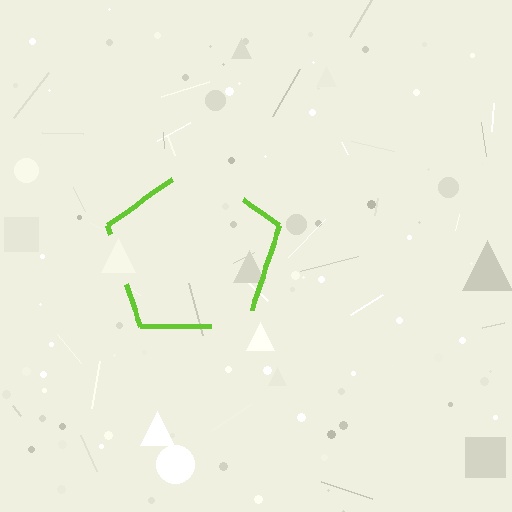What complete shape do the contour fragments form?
The contour fragments form a pentagon.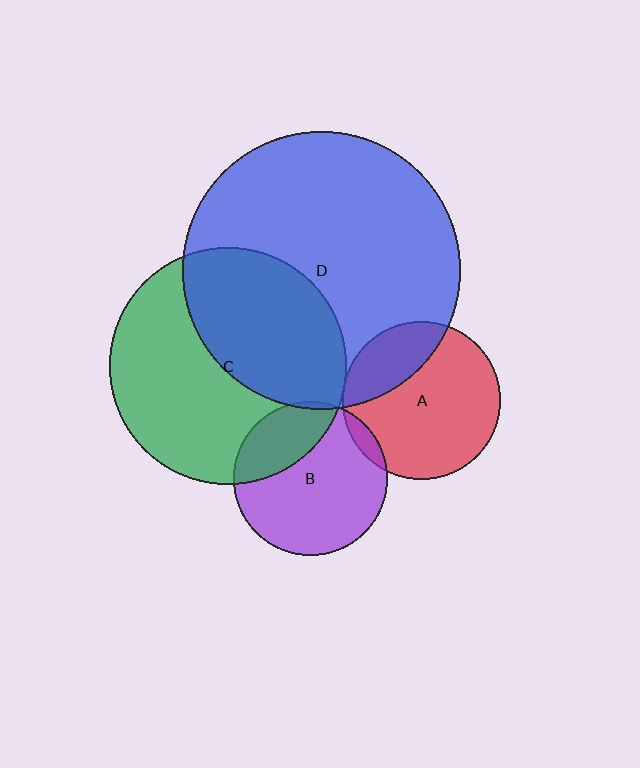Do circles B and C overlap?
Yes.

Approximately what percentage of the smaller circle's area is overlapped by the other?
Approximately 25%.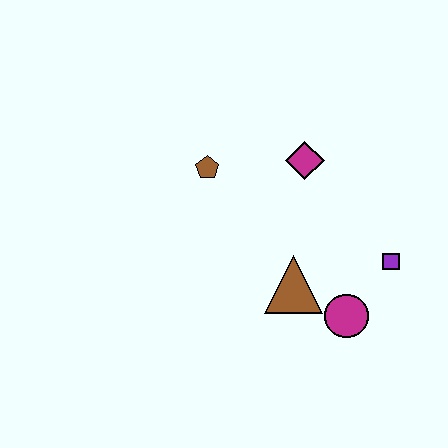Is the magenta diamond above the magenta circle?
Yes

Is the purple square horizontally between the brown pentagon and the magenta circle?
No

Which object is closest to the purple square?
The magenta circle is closest to the purple square.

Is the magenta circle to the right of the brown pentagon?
Yes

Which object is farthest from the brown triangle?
The brown pentagon is farthest from the brown triangle.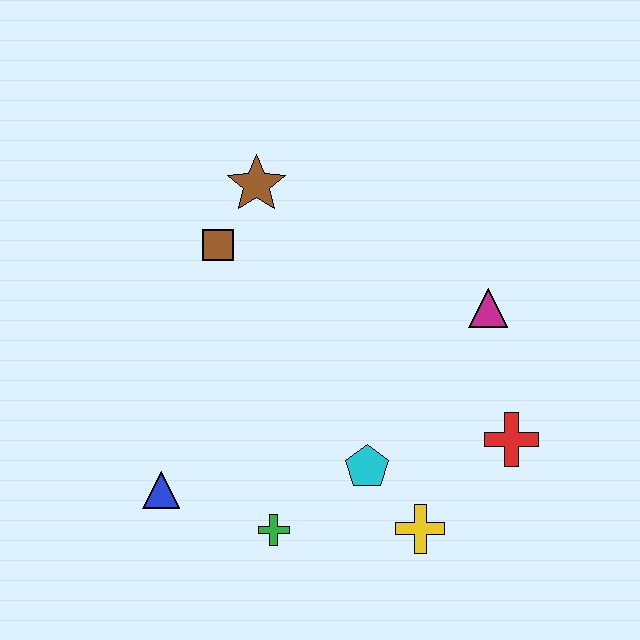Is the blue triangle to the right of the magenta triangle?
No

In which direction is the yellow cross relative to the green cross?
The yellow cross is to the right of the green cross.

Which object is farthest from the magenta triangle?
The blue triangle is farthest from the magenta triangle.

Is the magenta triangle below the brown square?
Yes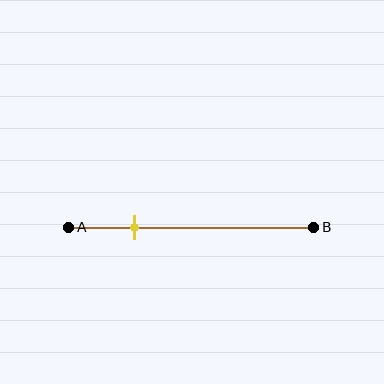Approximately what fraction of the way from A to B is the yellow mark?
The yellow mark is approximately 25% of the way from A to B.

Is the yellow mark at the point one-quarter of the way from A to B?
Yes, the mark is approximately at the one-quarter point.